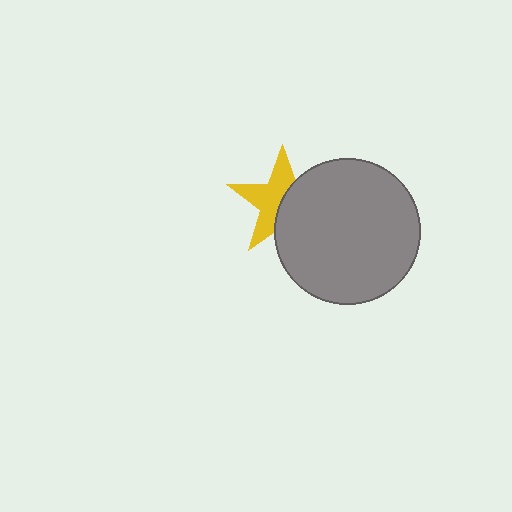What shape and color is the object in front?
The object in front is a gray circle.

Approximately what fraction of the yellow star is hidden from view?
Roughly 47% of the yellow star is hidden behind the gray circle.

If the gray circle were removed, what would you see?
You would see the complete yellow star.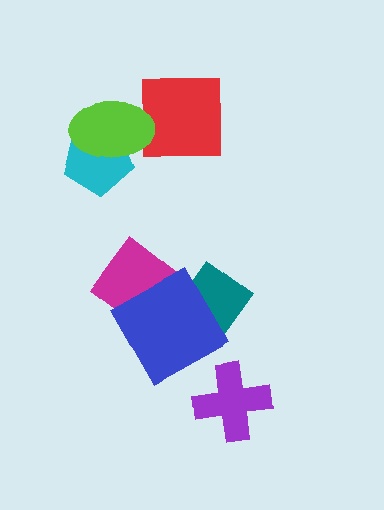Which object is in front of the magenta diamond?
The blue square is in front of the magenta diamond.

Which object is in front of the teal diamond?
The blue square is in front of the teal diamond.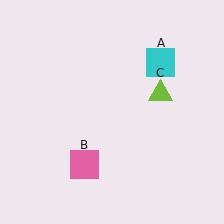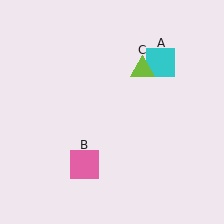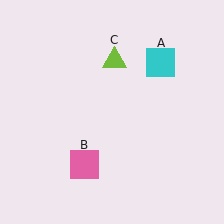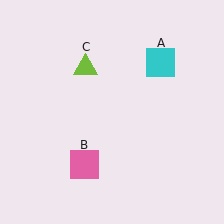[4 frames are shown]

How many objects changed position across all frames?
1 object changed position: lime triangle (object C).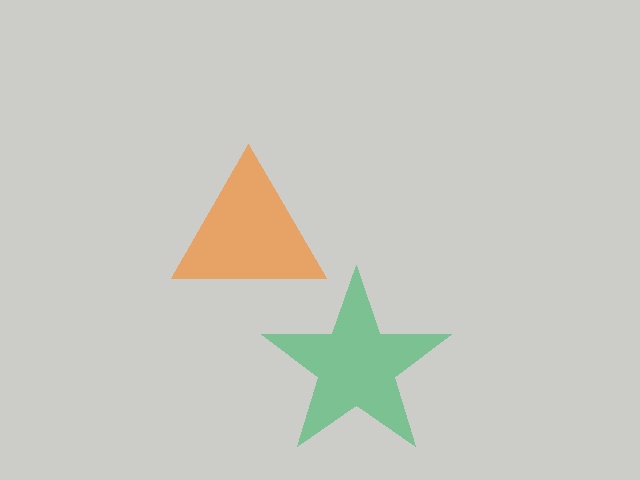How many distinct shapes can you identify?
There are 2 distinct shapes: an orange triangle, a green star.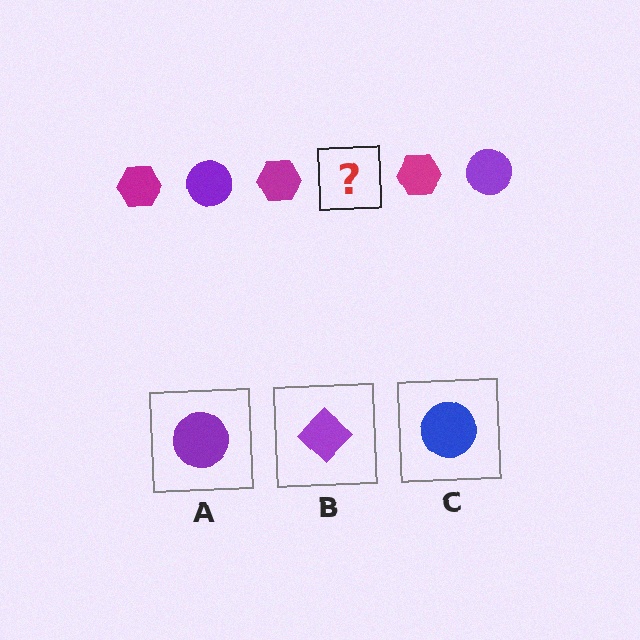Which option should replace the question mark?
Option A.